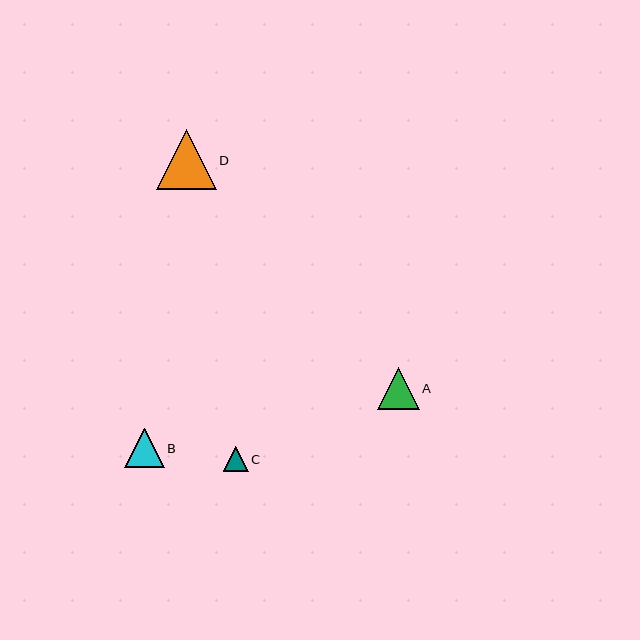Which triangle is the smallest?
Triangle C is the smallest with a size of approximately 25 pixels.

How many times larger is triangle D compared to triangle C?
Triangle D is approximately 2.4 times the size of triangle C.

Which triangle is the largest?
Triangle D is the largest with a size of approximately 60 pixels.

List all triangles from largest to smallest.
From largest to smallest: D, A, B, C.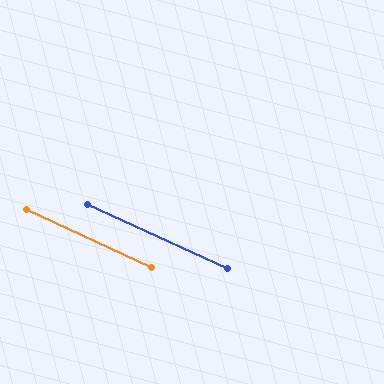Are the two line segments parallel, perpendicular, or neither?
Parallel — their directions differ by only 0.3°.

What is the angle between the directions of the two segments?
Approximately 0 degrees.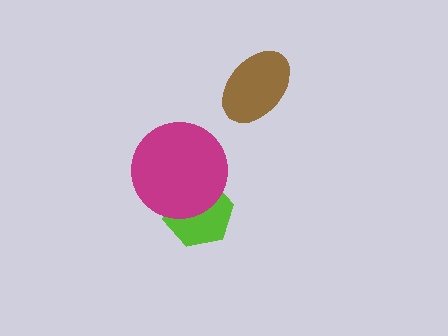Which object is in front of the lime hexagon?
The magenta circle is in front of the lime hexagon.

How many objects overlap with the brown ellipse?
0 objects overlap with the brown ellipse.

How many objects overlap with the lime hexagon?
1 object overlaps with the lime hexagon.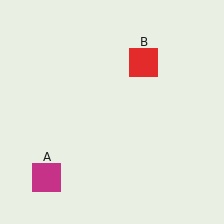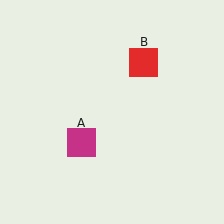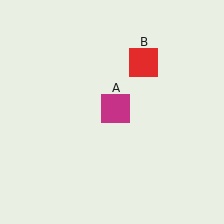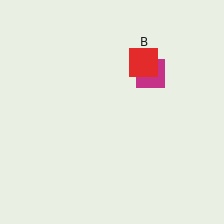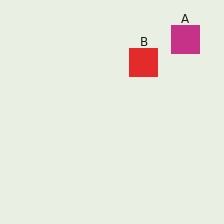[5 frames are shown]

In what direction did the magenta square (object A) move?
The magenta square (object A) moved up and to the right.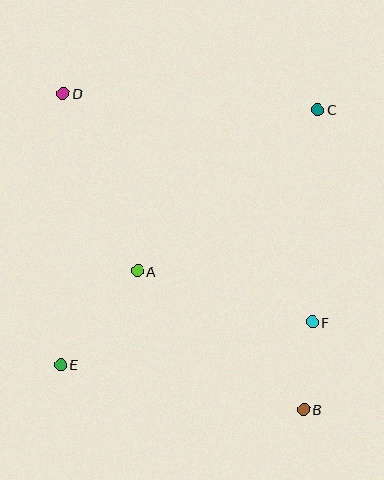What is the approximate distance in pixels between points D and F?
The distance between D and F is approximately 338 pixels.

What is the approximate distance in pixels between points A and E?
The distance between A and E is approximately 121 pixels.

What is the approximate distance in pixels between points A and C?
The distance between A and C is approximately 242 pixels.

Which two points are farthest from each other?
Points B and D are farthest from each other.